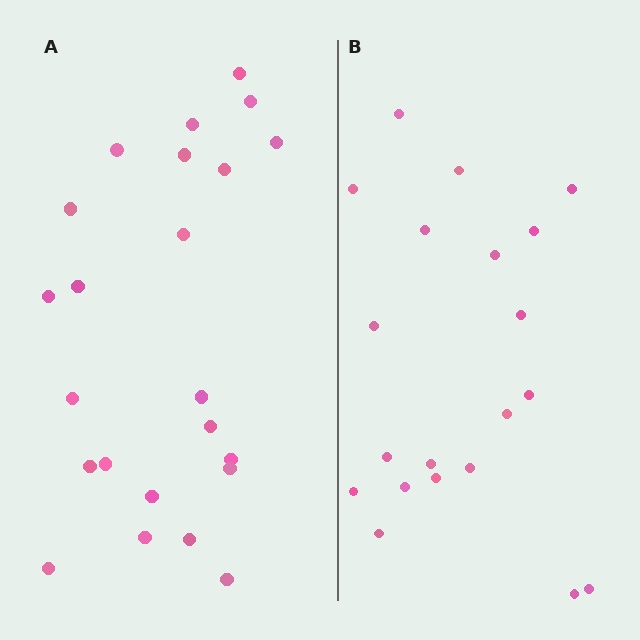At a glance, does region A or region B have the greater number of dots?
Region A (the left region) has more dots.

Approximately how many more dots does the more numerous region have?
Region A has just a few more — roughly 2 or 3 more dots than region B.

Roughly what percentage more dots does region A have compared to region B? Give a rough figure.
About 15% more.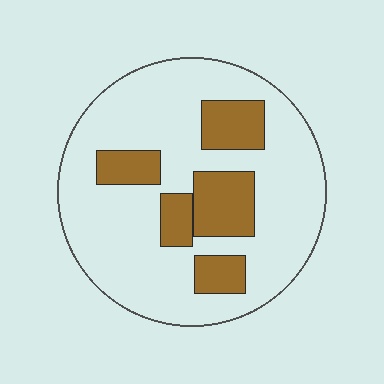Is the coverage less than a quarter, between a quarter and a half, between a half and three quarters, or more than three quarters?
Less than a quarter.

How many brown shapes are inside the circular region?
5.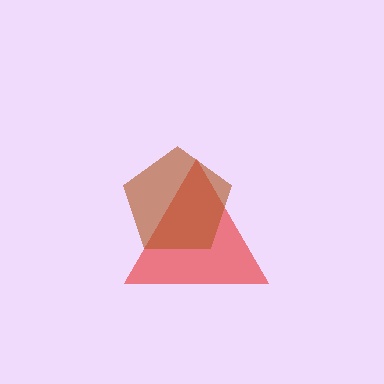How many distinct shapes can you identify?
There are 2 distinct shapes: a red triangle, a brown pentagon.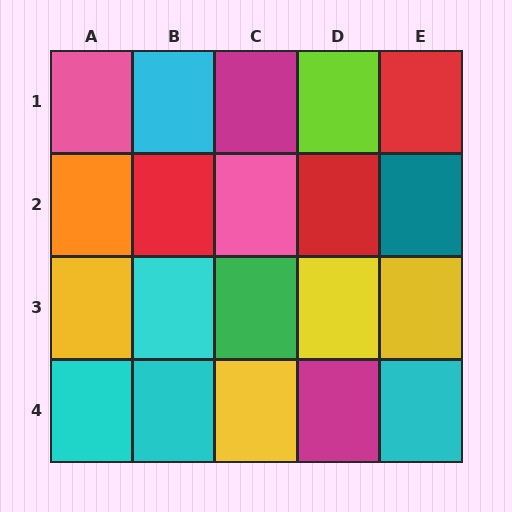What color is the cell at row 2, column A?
Orange.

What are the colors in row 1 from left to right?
Pink, cyan, magenta, lime, red.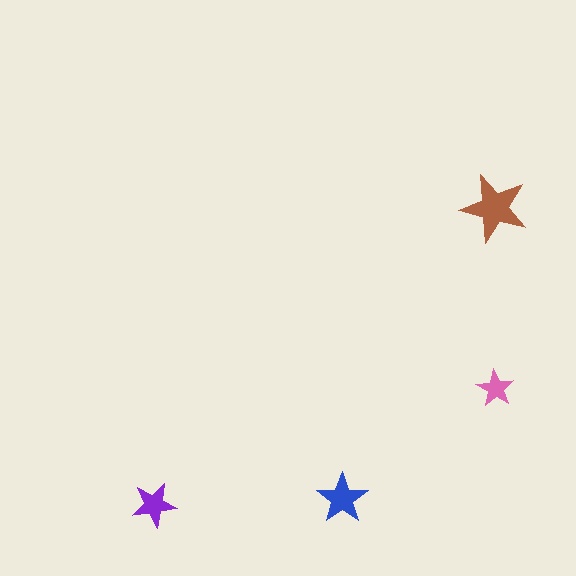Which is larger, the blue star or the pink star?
The blue one.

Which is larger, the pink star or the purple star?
The purple one.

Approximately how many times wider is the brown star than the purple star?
About 1.5 times wider.